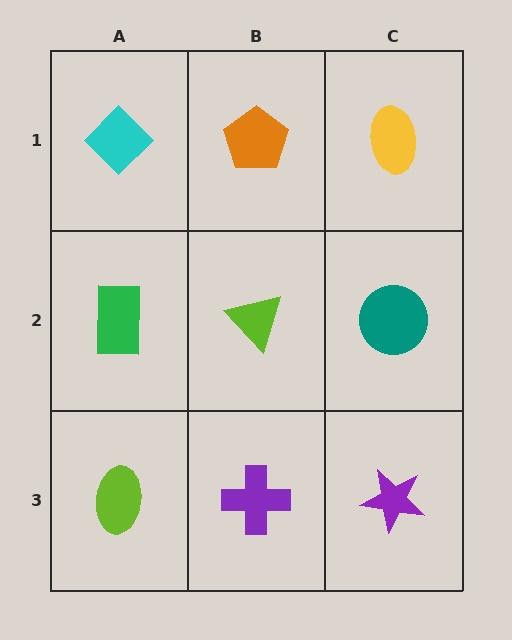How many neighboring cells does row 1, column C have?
2.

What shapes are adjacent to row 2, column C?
A yellow ellipse (row 1, column C), a purple star (row 3, column C), a lime triangle (row 2, column B).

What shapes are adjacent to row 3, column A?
A green rectangle (row 2, column A), a purple cross (row 3, column B).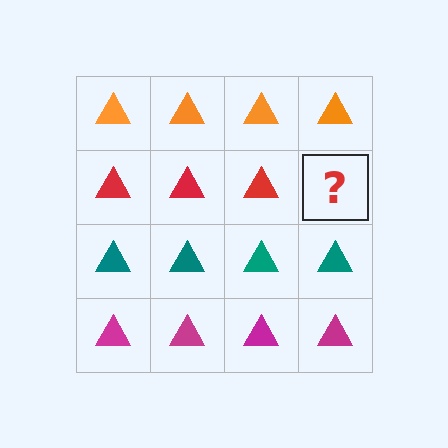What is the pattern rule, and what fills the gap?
The rule is that each row has a consistent color. The gap should be filled with a red triangle.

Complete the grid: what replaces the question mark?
The question mark should be replaced with a red triangle.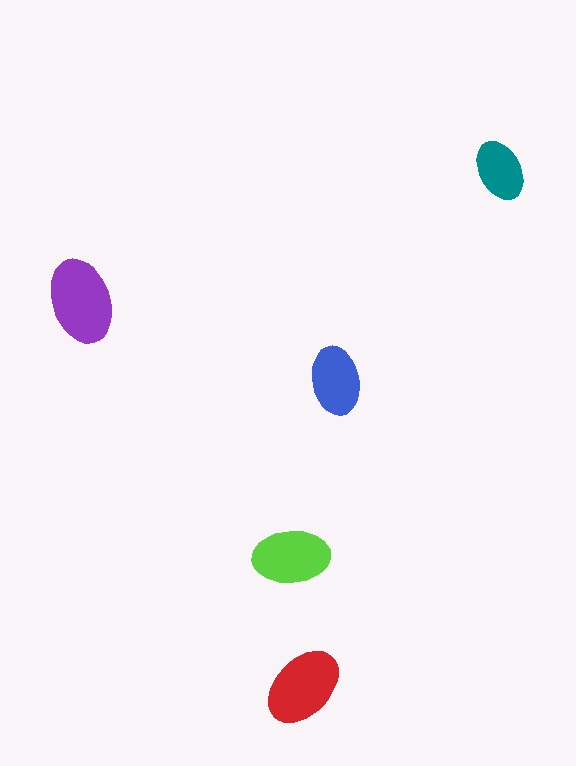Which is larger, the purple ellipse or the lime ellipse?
The purple one.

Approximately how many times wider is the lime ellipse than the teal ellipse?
About 1.5 times wider.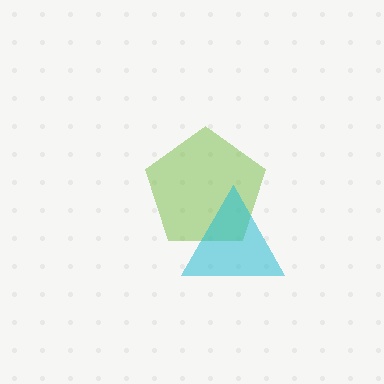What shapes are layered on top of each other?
The layered shapes are: a lime pentagon, a cyan triangle.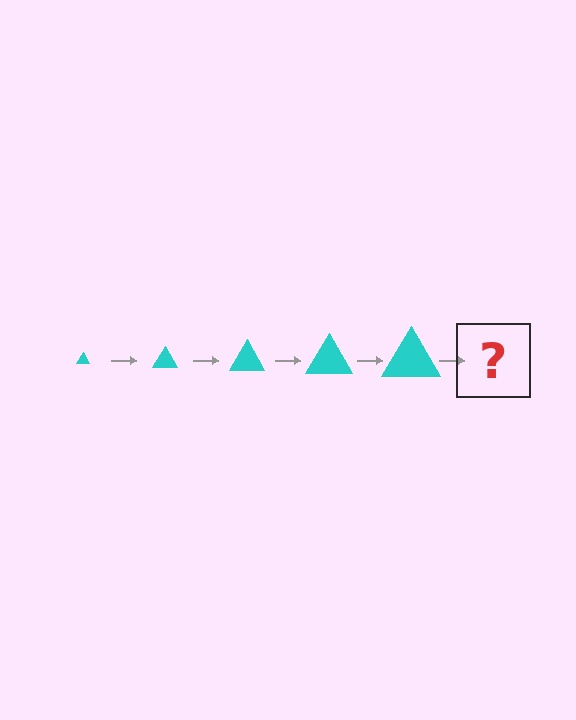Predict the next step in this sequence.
The next step is a cyan triangle, larger than the previous one.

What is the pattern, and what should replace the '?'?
The pattern is that the triangle gets progressively larger each step. The '?' should be a cyan triangle, larger than the previous one.